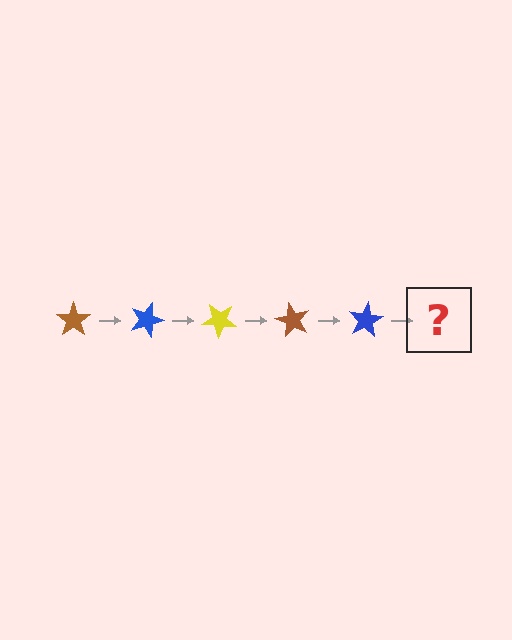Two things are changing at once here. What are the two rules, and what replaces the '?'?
The two rules are that it rotates 20 degrees each step and the color cycles through brown, blue, and yellow. The '?' should be a yellow star, rotated 100 degrees from the start.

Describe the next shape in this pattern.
It should be a yellow star, rotated 100 degrees from the start.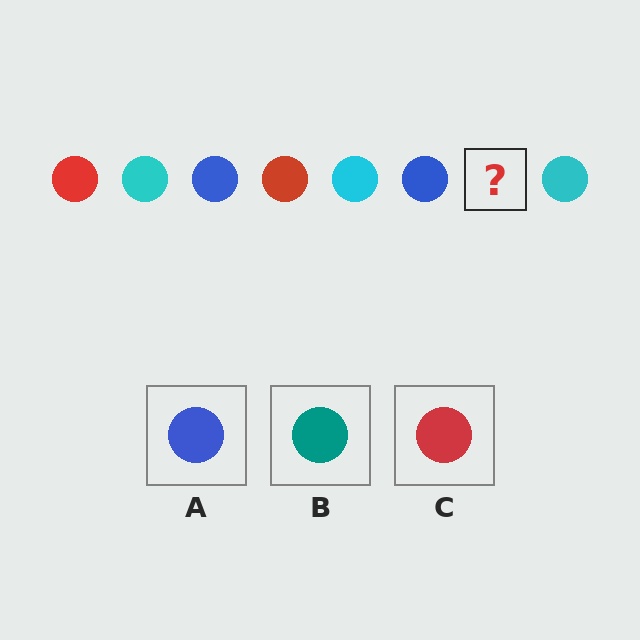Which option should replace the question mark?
Option C.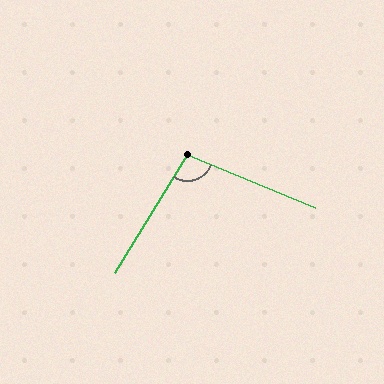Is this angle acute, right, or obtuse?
It is obtuse.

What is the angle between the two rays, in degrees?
Approximately 99 degrees.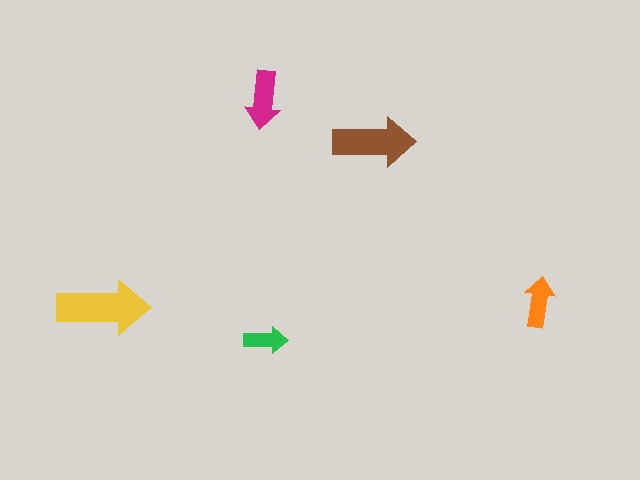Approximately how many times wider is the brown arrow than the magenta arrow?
About 1.5 times wider.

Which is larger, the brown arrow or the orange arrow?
The brown one.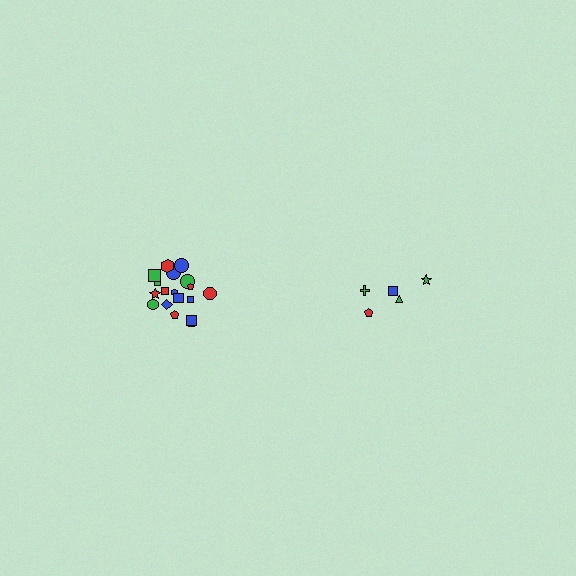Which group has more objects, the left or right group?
The left group.